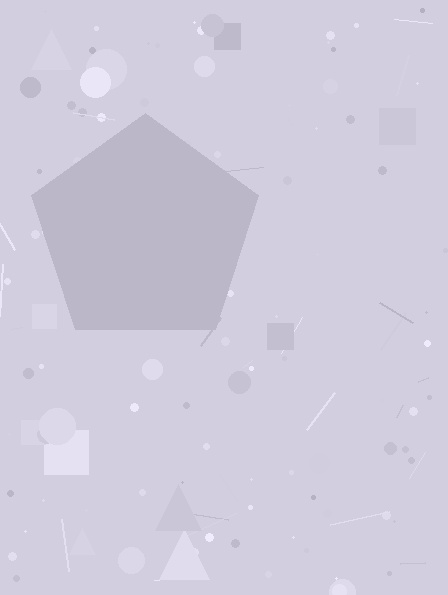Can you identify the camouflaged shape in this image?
The camouflaged shape is a pentagon.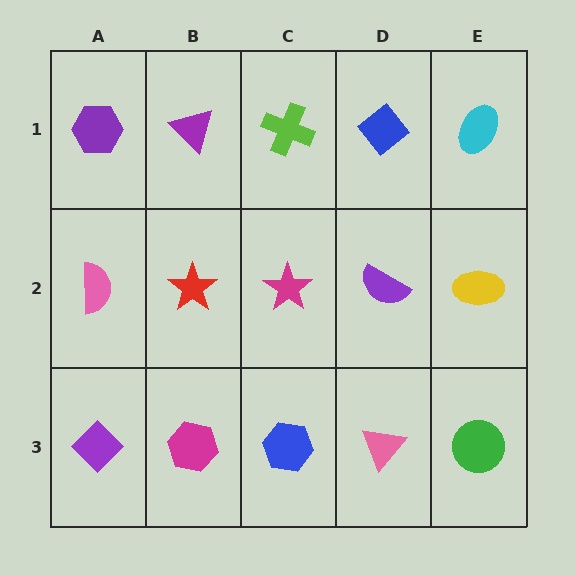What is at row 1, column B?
A purple triangle.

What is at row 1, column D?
A blue diamond.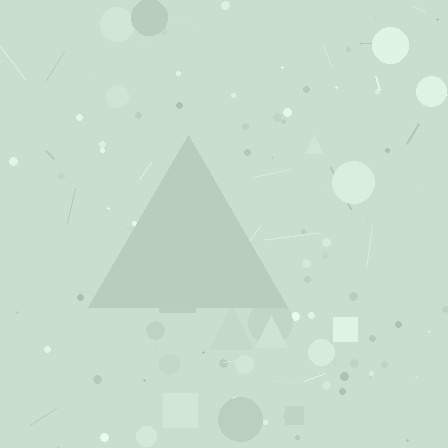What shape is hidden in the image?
A triangle is hidden in the image.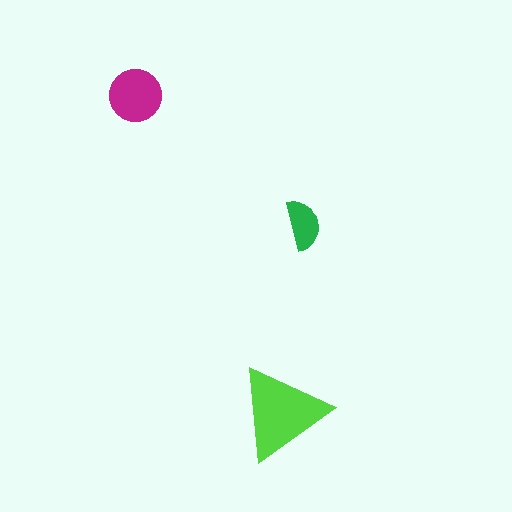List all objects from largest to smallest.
The lime triangle, the magenta circle, the green semicircle.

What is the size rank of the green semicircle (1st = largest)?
3rd.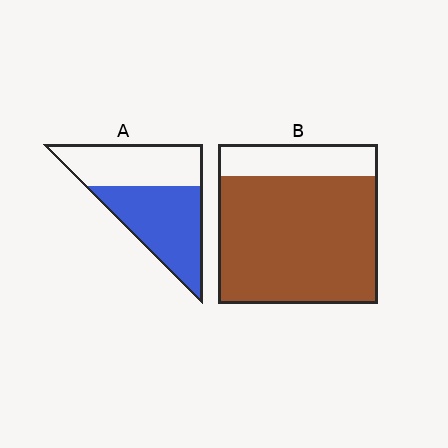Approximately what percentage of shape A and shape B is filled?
A is approximately 55% and B is approximately 80%.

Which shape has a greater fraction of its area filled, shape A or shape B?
Shape B.